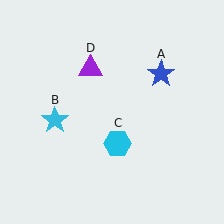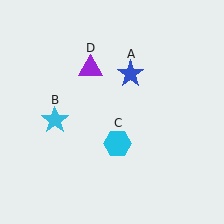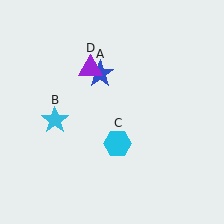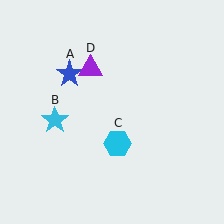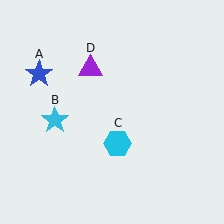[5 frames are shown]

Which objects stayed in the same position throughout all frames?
Cyan star (object B) and cyan hexagon (object C) and purple triangle (object D) remained stationary.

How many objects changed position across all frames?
1 object changed position: blue star (object A).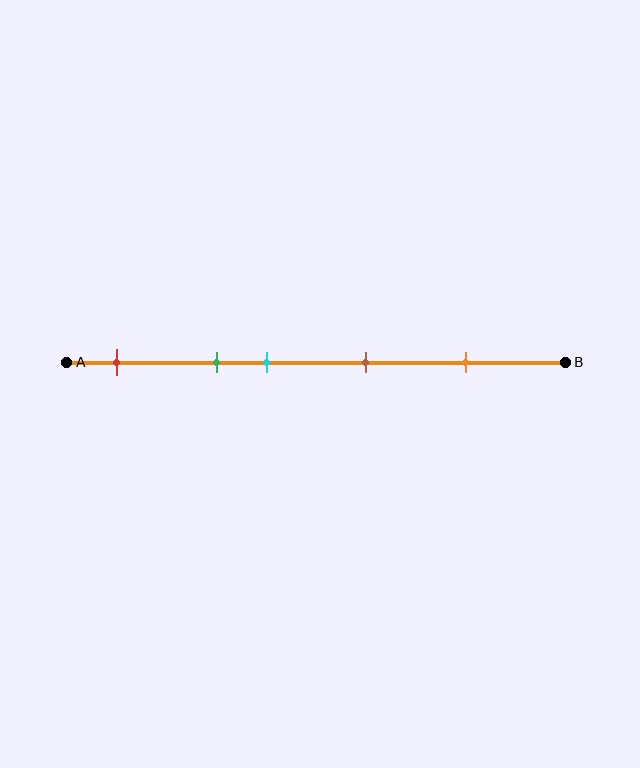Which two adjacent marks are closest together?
The green and cyan marks are the closest adjacent pair.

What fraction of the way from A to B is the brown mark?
The brown mark is approximately 60% (0.6) of the way from A to B.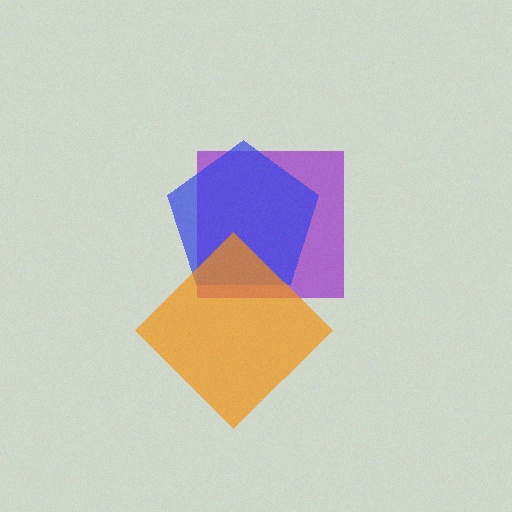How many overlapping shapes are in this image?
There are 3 overlapping shapes in the image.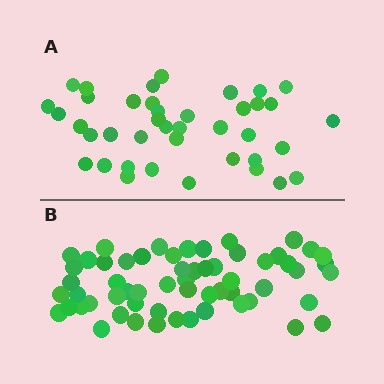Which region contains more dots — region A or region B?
Region B (the bottom region) has more dots.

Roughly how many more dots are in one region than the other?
Region B has approximately 20 more dots than region A.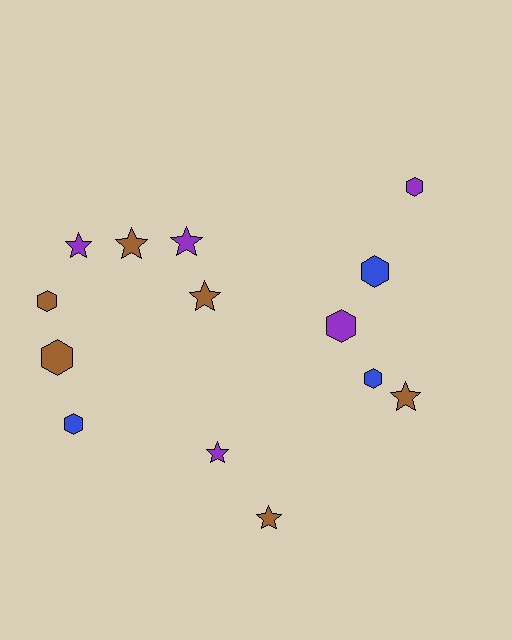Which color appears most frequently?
Brown, with 6 objects.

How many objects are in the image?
There are 14 objects.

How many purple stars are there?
There are 3 purple stars.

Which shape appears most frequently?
Star, with 7 objects.